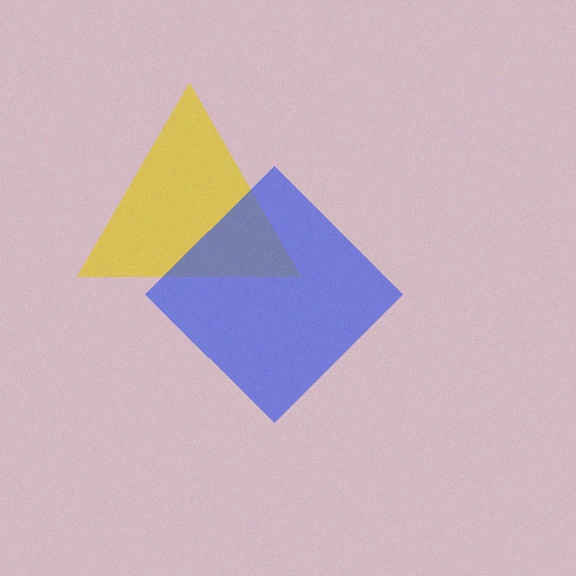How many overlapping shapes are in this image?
There are 2 overlapping shapes in the image.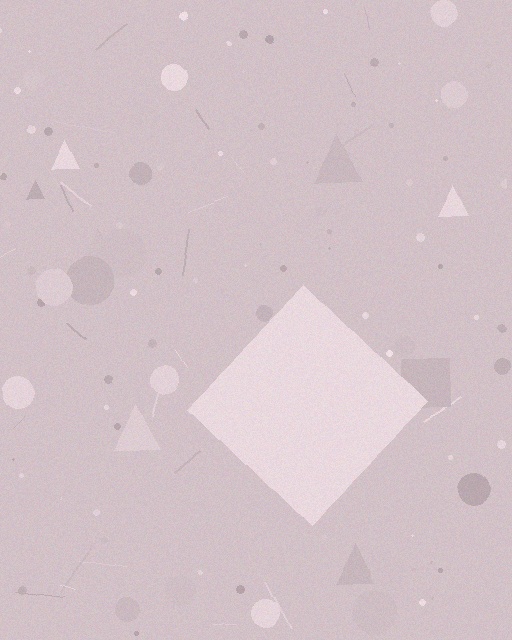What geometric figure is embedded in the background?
A diamond is embedded in the background.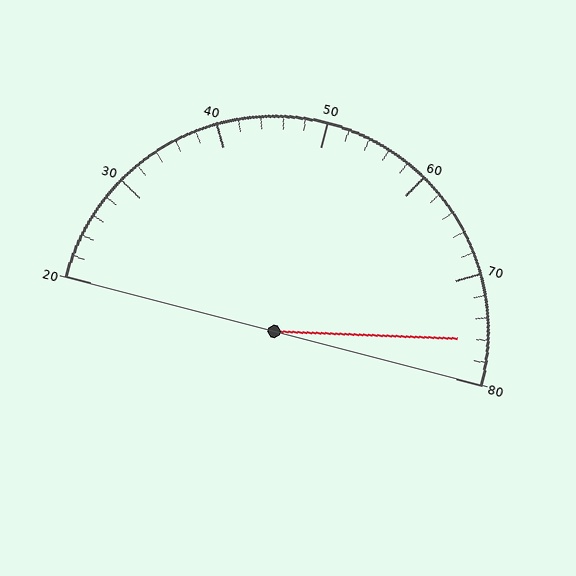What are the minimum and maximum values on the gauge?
The gauge ranges from 20 to 80.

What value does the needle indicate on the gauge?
The needle indicates approximately 76.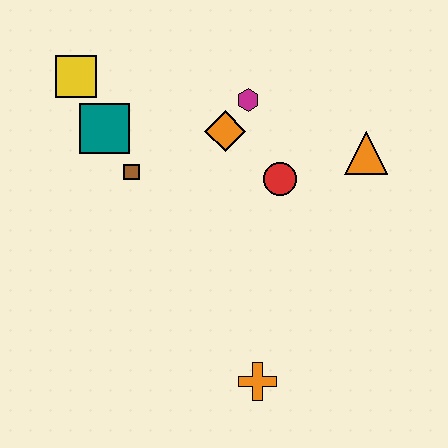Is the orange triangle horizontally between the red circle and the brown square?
No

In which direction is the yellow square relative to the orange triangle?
The yellow square is to the left of the orange triangle.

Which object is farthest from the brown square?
The orange cross is farthest from the brown square.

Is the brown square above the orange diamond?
No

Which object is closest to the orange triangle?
The red circle is closest to the orange triangle.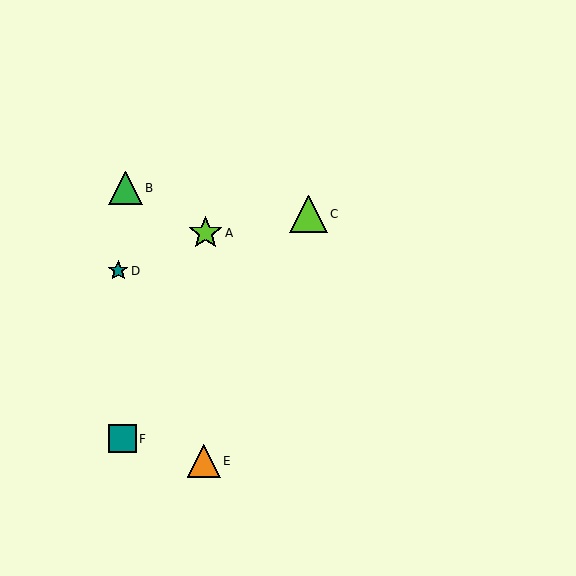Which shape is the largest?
The lime triangle (labeled C) is the largest.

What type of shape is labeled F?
Shape F is a teal square.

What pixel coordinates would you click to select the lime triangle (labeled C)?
Click at (309, 214) to select the lime triangle C.